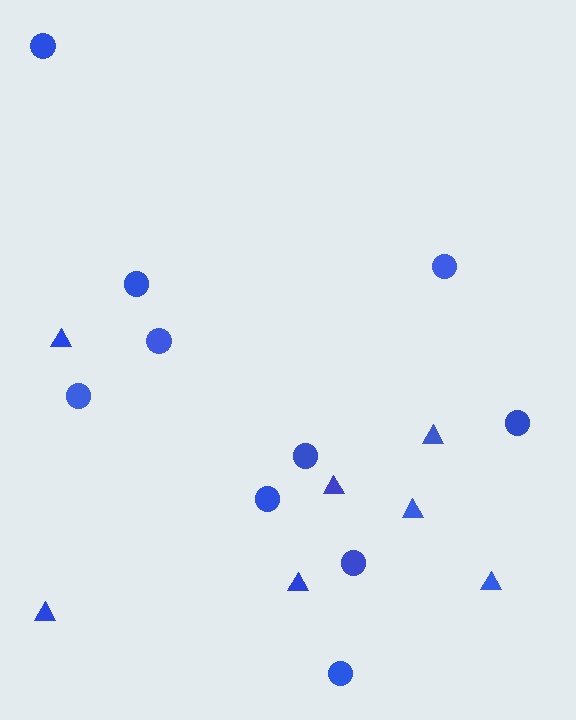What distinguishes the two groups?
There are 2 groups: one group of circles (10) and one group of triangles (7).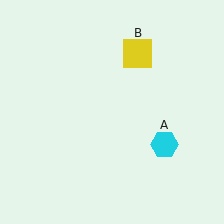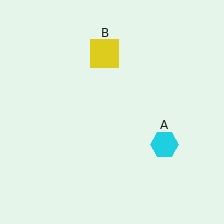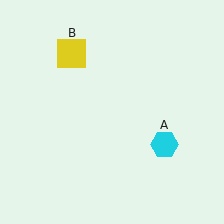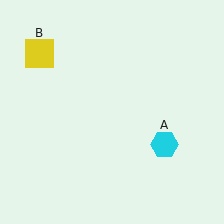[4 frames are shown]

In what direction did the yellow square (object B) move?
The yellow square (object B) moved left.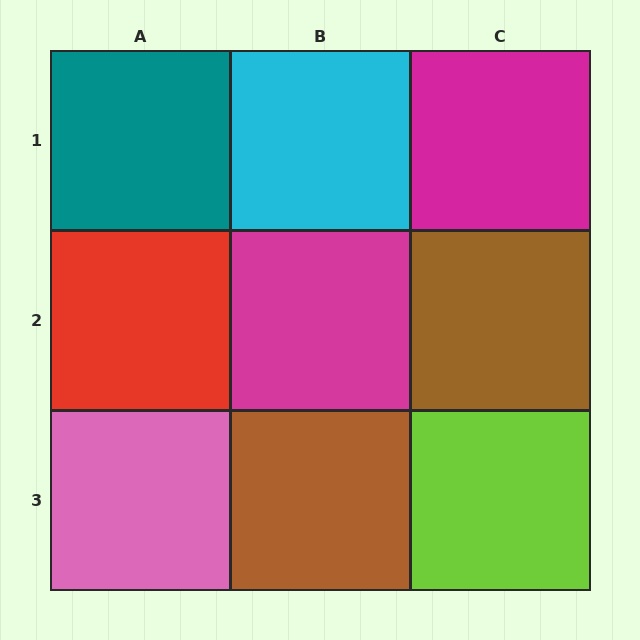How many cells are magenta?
2 cells are magenta.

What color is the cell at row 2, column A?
Red.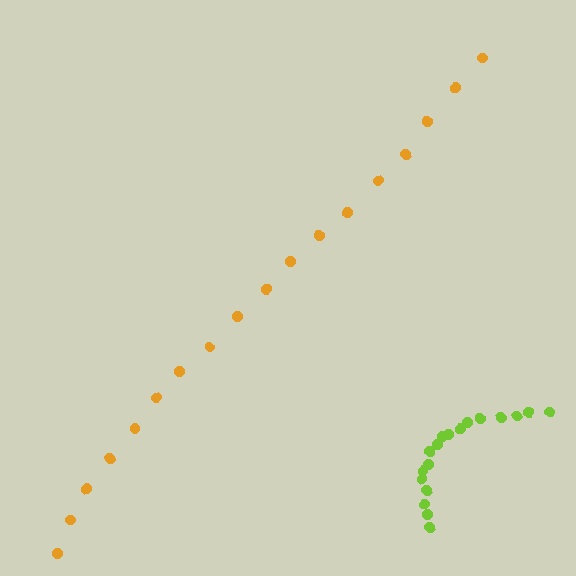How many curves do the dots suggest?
There are 2 distinct paths.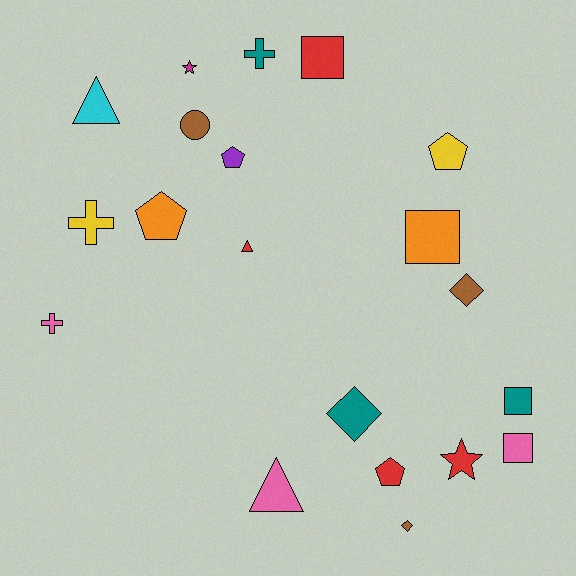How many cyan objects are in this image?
There is 1 cyan object.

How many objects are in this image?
There are 20 objects.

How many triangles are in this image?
There are 3 triangles.